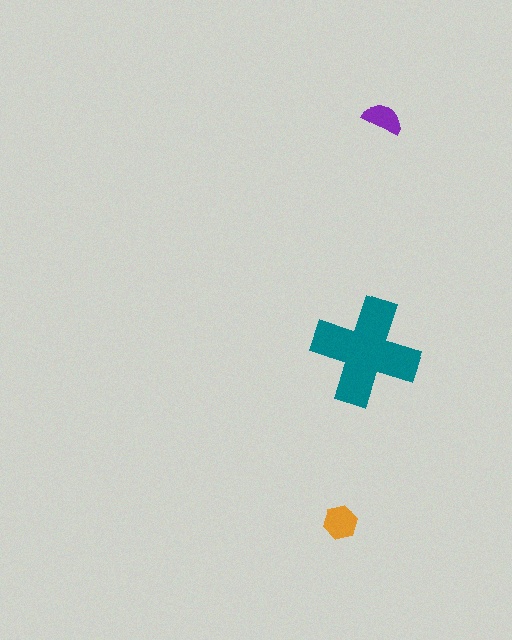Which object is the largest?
The teal cross.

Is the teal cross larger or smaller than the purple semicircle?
Larger.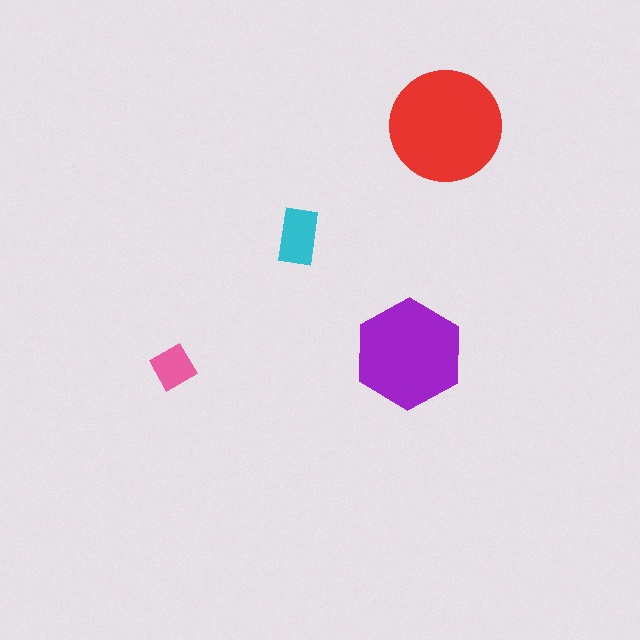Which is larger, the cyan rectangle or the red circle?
The red circle.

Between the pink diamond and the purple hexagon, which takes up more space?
The purple hexagon.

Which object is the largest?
The red circle.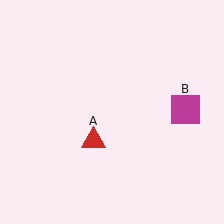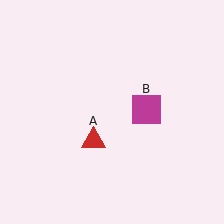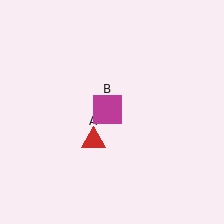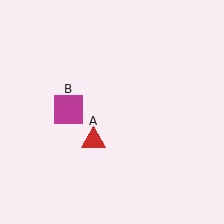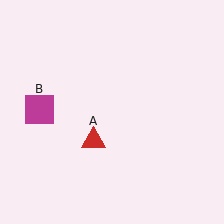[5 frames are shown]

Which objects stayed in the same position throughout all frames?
Red triangle (object A) remained stationary.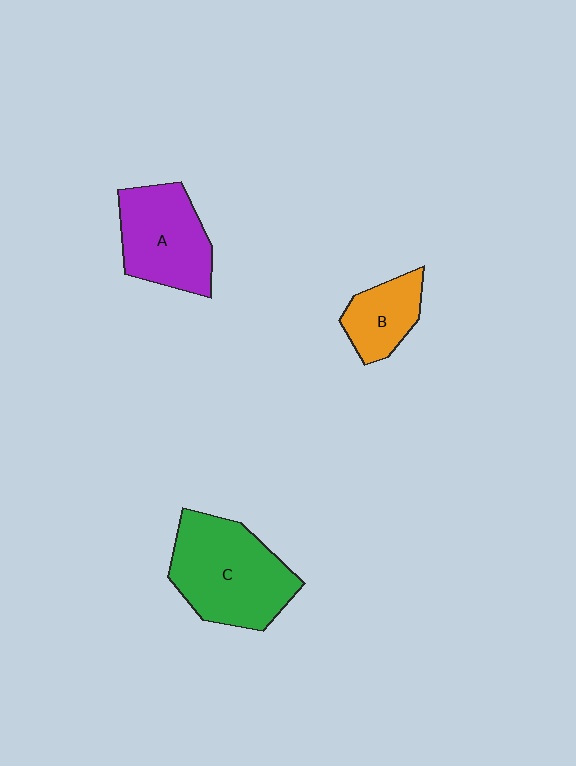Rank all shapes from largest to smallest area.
From largest to smallest: C (green), A (purple), B (orange).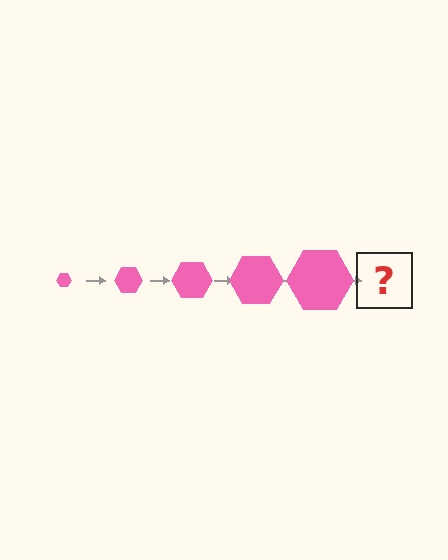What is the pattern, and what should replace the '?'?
The pattern is that the hexagon gets progressively larger each step. The '?' should be a pink hexagon, larger than the previous one.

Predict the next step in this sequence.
The next step is a pink hexagon, larger than the previous one.